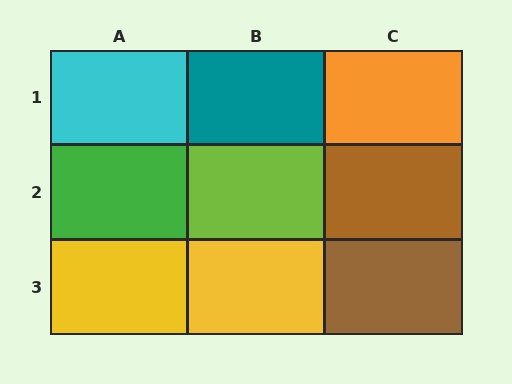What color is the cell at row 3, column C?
Brown.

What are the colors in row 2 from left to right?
Green, lime, brown.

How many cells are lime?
1 cell is lime.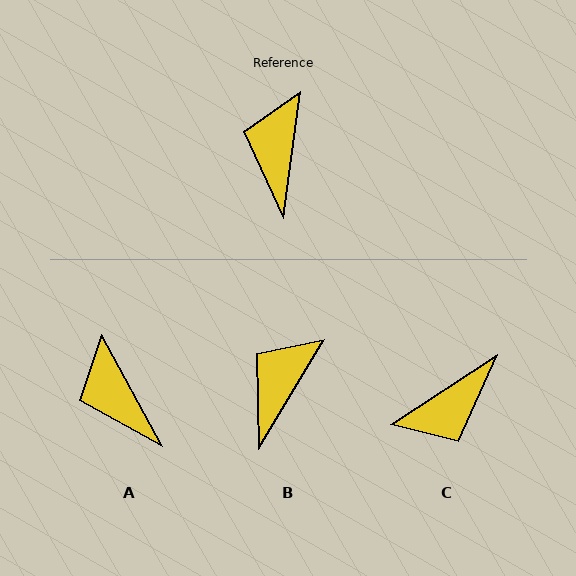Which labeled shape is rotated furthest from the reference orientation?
C, about 131 degrees away.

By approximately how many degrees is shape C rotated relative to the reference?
Approximately 131 degrees counter-clockwise.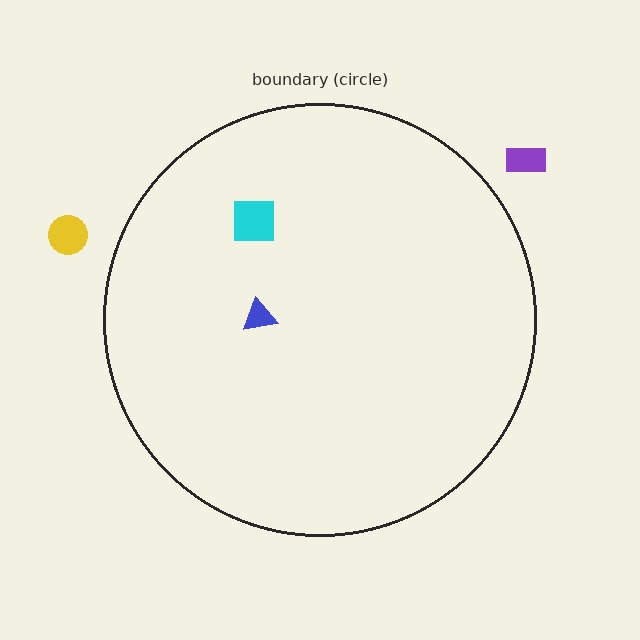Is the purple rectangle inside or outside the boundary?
Outside.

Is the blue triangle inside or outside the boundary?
Inside.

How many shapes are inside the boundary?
2 inside, 2 outside.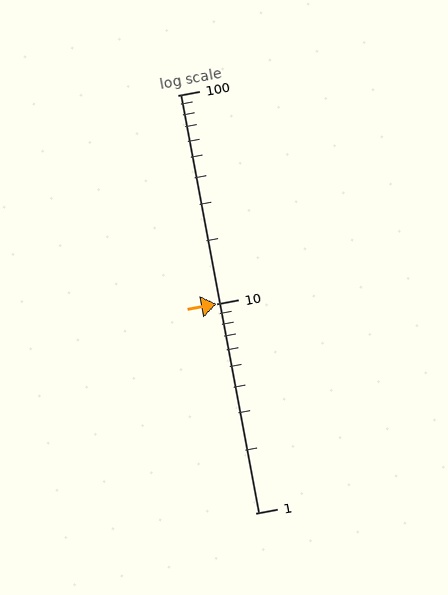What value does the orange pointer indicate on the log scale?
The pointer indicates approximately 10.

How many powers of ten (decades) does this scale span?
The scale spans 2 decades, from 1 to 100.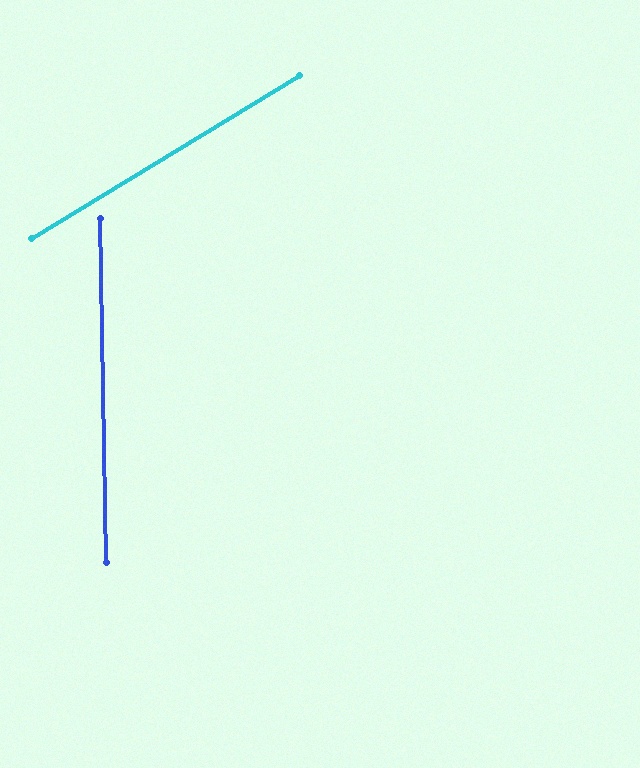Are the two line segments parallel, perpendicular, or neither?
Neither parallel nor perpendicular — they differ by about 60°.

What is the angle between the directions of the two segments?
Approximately 60 degrees.